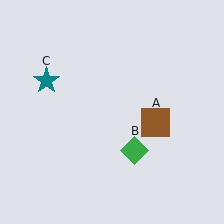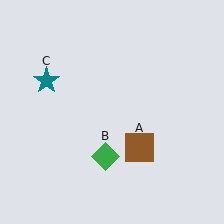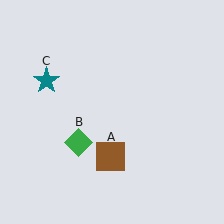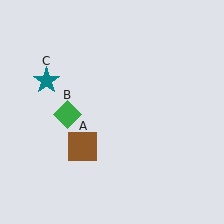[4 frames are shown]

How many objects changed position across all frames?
2 objects changed position: brown square (object A), green diamond (object B).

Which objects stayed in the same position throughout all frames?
Teal star (object C) remained stationary.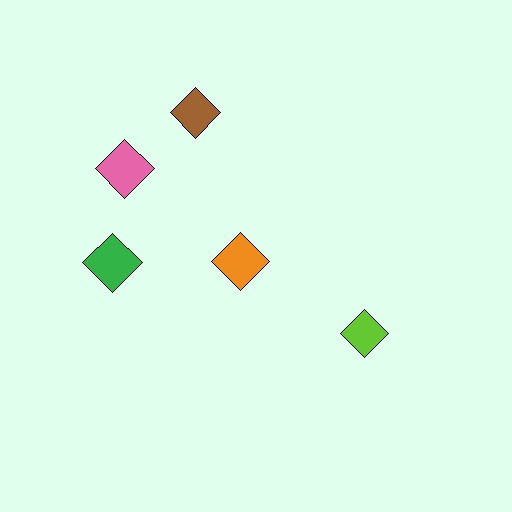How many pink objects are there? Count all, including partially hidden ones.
There is 1 pink object.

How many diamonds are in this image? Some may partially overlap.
There are 5 diamonds.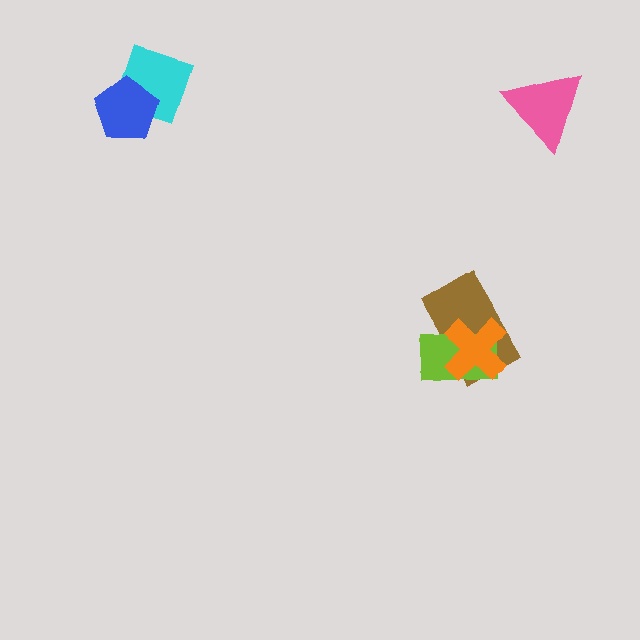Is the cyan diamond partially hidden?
Yes, it is partially covered by another shape.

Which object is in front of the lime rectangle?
The orange cross is in front of the lime rectangle.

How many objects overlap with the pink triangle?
0 objects overlap with the pink triangle.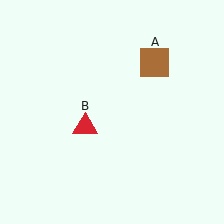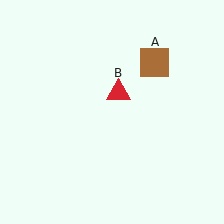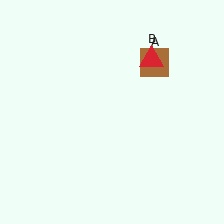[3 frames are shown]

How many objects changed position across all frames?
1 object changed position: red triangle (object B).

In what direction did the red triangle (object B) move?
The red triangle (object B) moved up and to the right.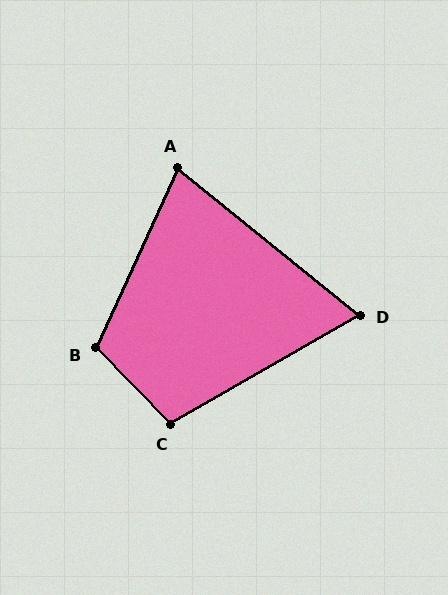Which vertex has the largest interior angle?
B, at approximately 111 degrees.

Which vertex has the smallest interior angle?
D, at approximately 69 degrees.